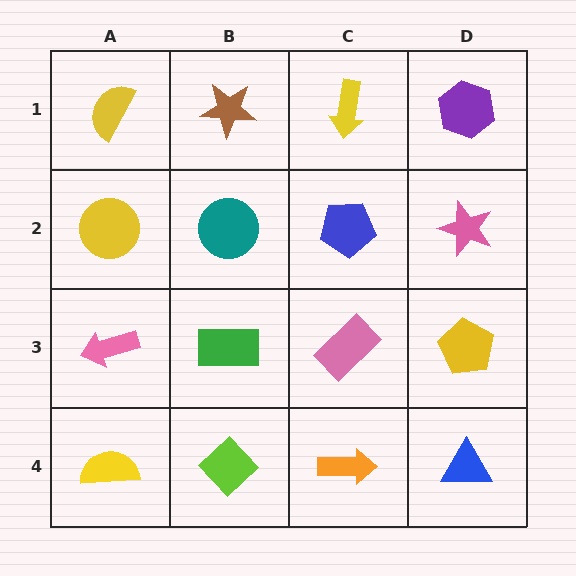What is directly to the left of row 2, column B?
A yellow circle.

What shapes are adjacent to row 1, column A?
A yellow circle (row 2, column A), a brown star (row 1, column B).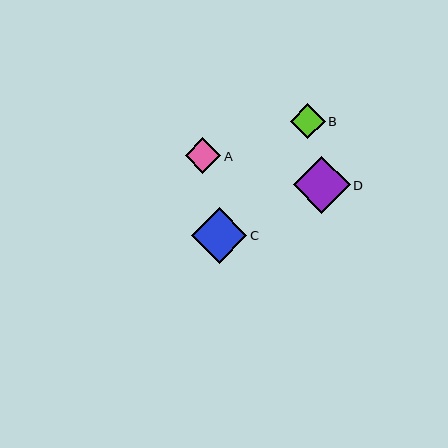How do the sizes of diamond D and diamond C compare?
Diamond D and diamond C are approximately the same size.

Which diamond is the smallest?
Diamond B is the smallest with a size of approximately 35 pixels.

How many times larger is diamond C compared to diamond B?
Diamond C is approximately 1.6 times the size of diamond B.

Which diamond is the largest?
Diamond D is the largest with a size of approximately 57 pixels.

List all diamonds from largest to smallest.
From largest to smallest: D, C, A, B.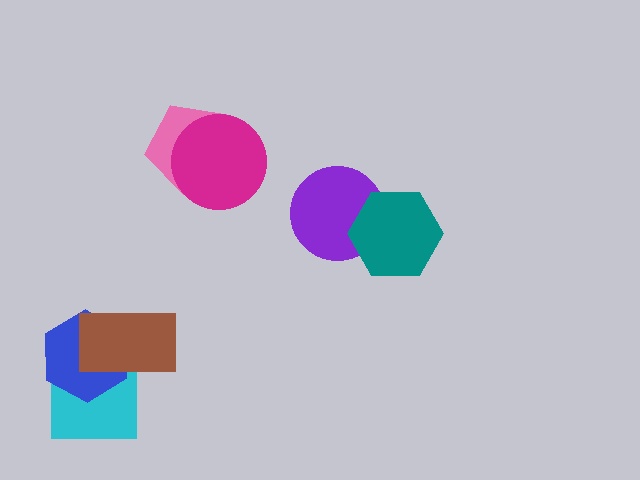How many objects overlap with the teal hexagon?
1 object overlaps with the teal hexagon.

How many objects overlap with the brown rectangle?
2 objects overlap with the brown rectangle.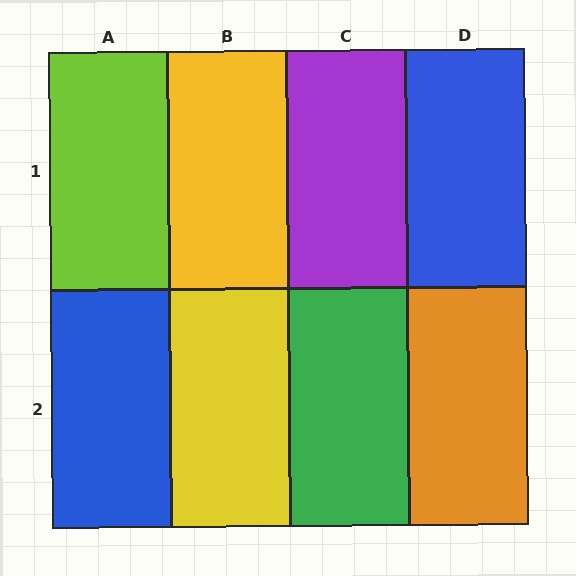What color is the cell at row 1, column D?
Blue.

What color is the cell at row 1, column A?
Lime.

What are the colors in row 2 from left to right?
Blue, yellow, green, orange.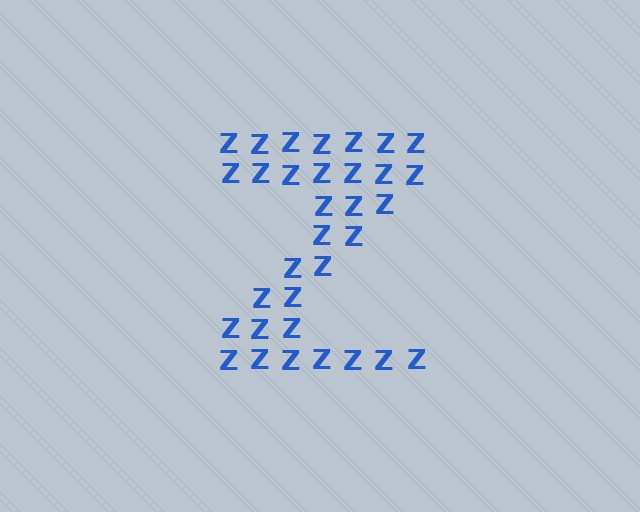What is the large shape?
The large shape is the letter Z.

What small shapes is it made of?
It is made of small letter Z's.